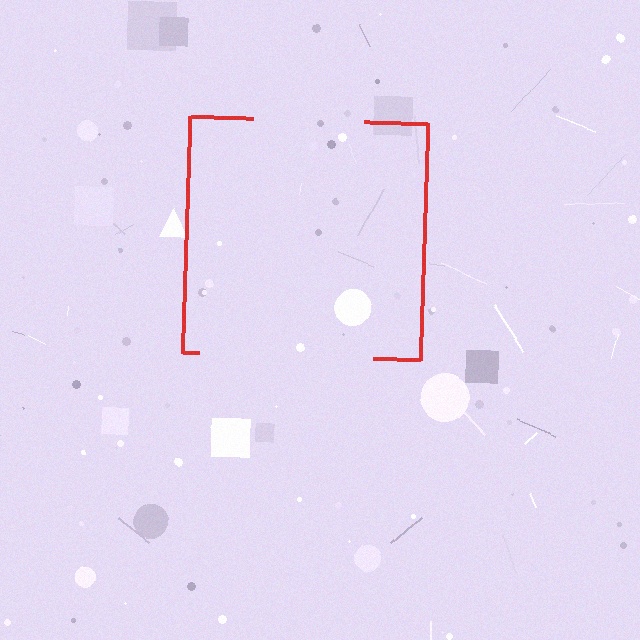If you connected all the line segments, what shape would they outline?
They would outline a square.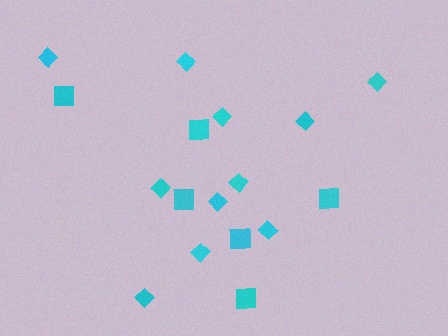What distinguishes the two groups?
There are 2 groups: one group of diamonds (11) and one group of squares (6).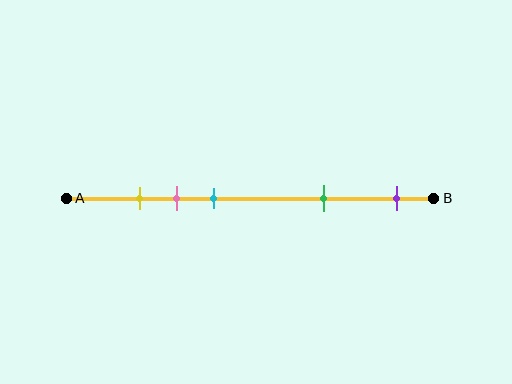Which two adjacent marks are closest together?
The yellow and pink marks are the closest adjacent pair.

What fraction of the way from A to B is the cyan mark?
The cyan mark is approximately 40% (0.4) of the way from A to B.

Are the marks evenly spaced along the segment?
No, the marks are not evenly spaced.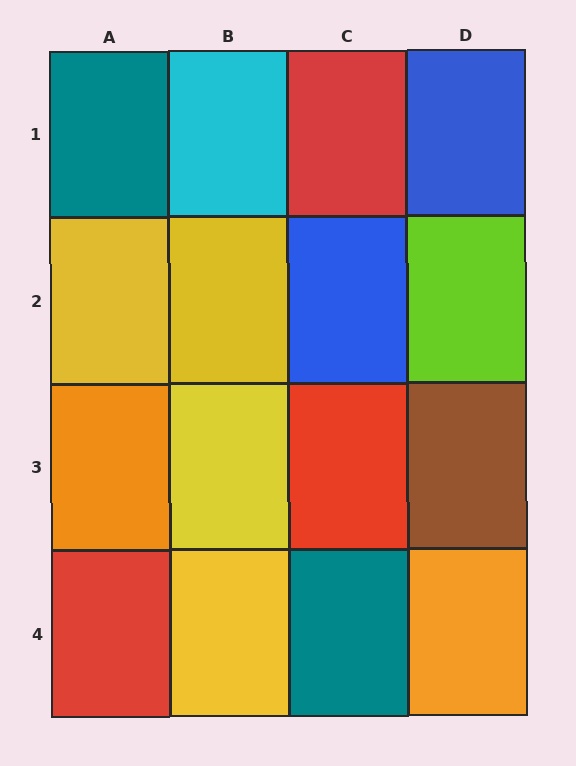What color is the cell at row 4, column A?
Red.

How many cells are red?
3 cells are red.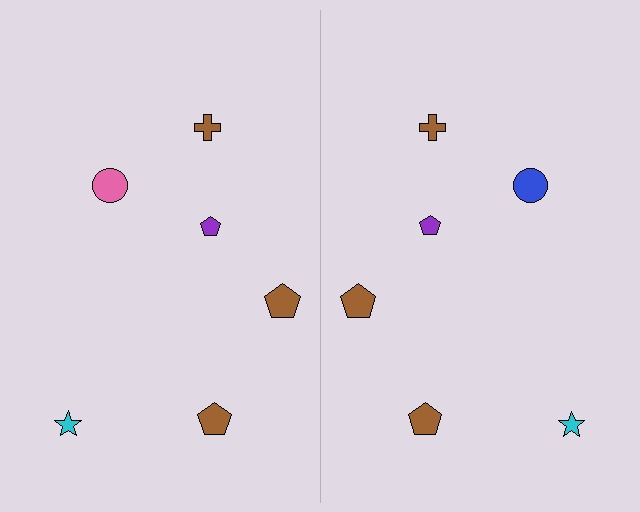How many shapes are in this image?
There are 12 shapes in this image.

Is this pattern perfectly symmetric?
No, the pattern is not perfectly symmetric. The blue circle on the right side breaks the symmetry — its mirror counterpart is pink.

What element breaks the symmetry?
The blue circle on the right side breaks the symmetry — its mirror counterpart is pink.